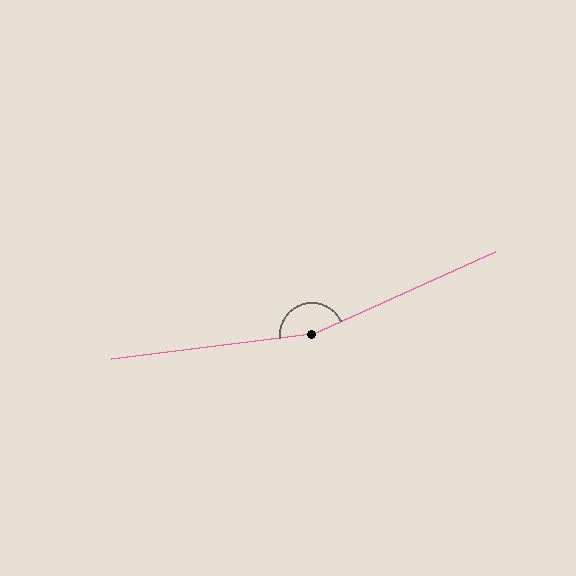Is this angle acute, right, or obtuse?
It is obtuse.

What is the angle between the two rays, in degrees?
Approximately 162 degrees.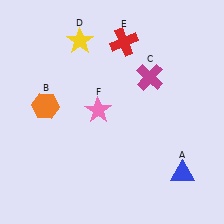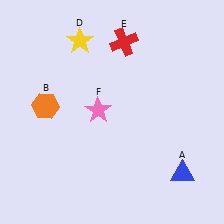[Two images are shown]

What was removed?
The magenta cross (C) was removed in Image 2.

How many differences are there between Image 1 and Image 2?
There is 1 difference between the two images.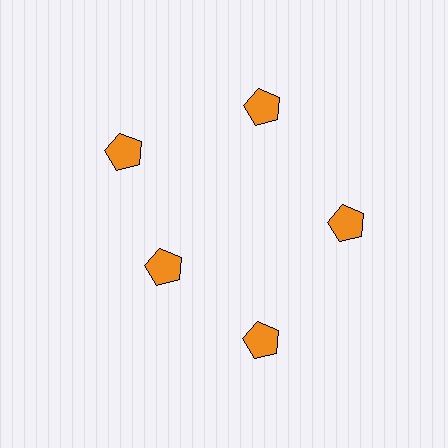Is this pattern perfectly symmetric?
No. The 5 orange pentagons are arranged in a ring, but one element near the 8 o'clock position is pulled inward toward the center, breaking the 5-fold rotational symmetry.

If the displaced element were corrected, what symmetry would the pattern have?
It would have 5-fold rotational symmetry — the pattern would map onto itself every 72 degrees.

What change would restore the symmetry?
The symmetry would be restored by moving it outward, back onto the ring so that all 5 pentagons sit at equal angles and equal distance from the center.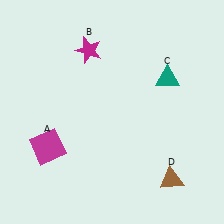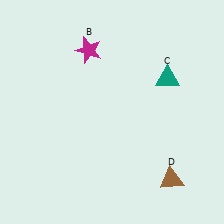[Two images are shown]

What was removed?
The magenta square (A) was removed in Image 2.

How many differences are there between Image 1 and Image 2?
There is 1 difference between the two images.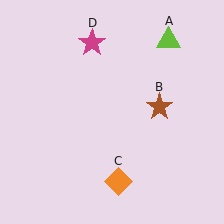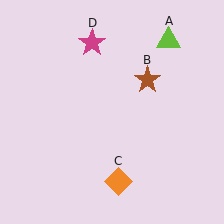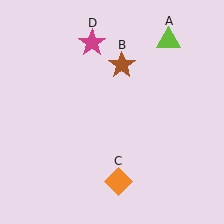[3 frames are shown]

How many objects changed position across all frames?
1 object changed position: brown star (object B).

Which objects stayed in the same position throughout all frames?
Lime triangle (object A) and orange diamond (object C) and magenta star (object D) remained stationary.